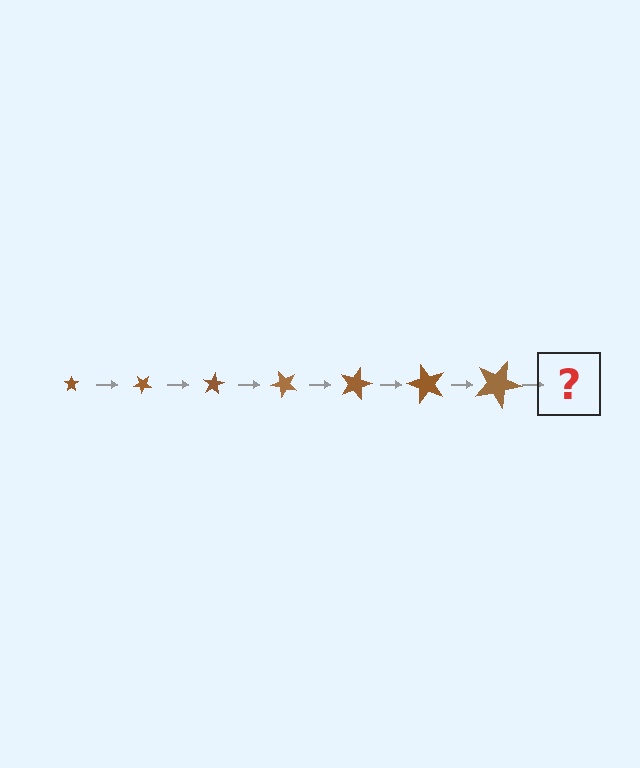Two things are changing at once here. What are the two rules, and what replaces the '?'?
The two rules are that the star grows larger each step and it rotates 40 degrees each step. The '?' should be a star, larger than the previous one and rotated 280 degrees from the start.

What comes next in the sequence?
The next element should be a star, larger than the previous one and rotated 280 degrees from the start.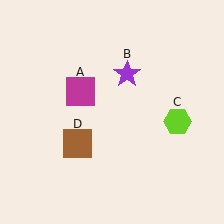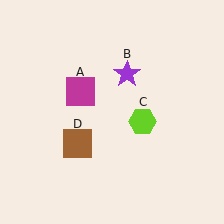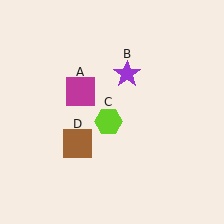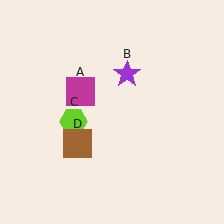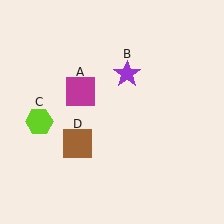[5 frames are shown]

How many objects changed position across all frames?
1 object changed position: lime hexagon (object C).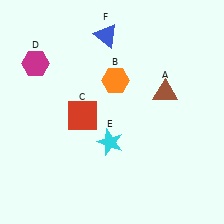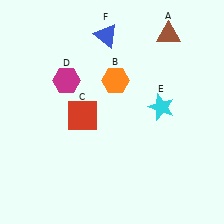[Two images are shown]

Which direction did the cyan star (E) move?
The cyan star (E) moved right.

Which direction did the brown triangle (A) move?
The brown triangle (A) moved up.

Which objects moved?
The objects that moved are: the brown triangle (A), the magenta hexagon (D), the cyan star (E).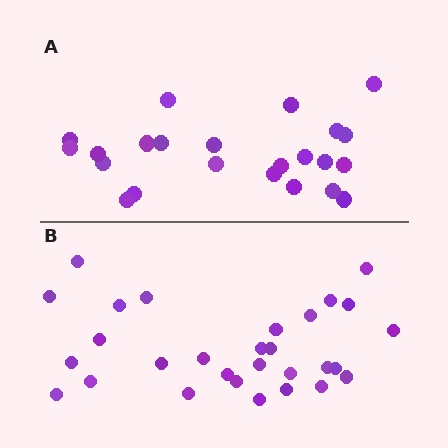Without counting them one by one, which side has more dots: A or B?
Region B (the bottom region) has more dots.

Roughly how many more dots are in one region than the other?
Region B has about 6 more dots than region A.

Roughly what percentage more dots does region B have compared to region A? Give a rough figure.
About 25% more.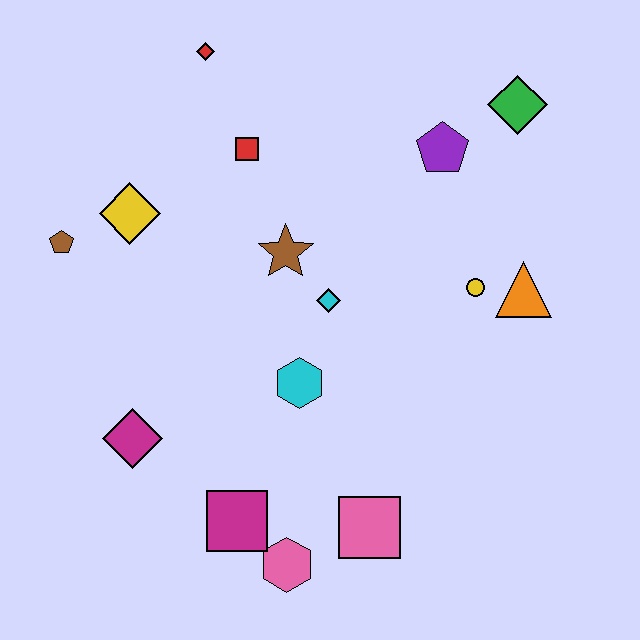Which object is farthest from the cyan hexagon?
The green diamond is farthest from the cyan hexagon.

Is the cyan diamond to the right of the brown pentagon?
Yes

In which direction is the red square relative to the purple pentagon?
The red square is to the left of the purple pentagon.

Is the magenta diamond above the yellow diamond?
No